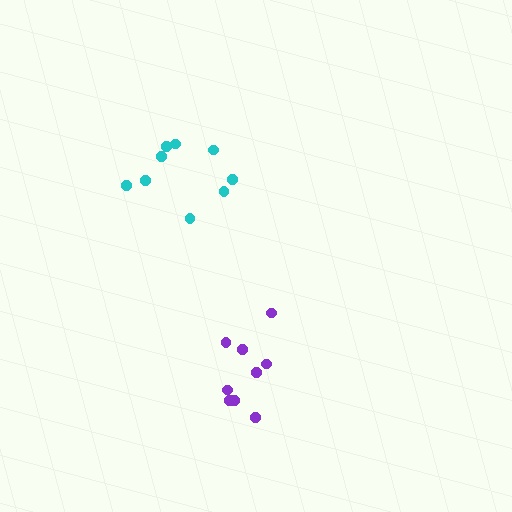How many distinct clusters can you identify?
There are 2 distinct clusters.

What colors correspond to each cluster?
The clusters are colored: purple, cyan.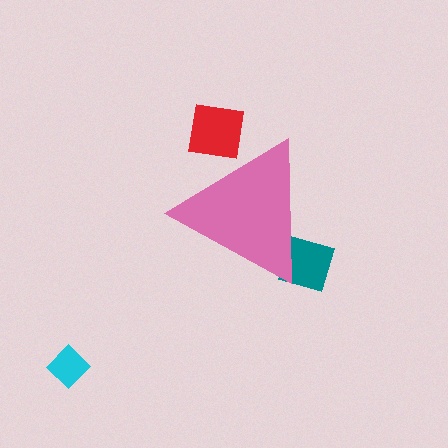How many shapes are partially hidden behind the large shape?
2 shapes are partially hidden.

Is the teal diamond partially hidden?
Yes, the teal diamond is partially hidden behind the pink triangle.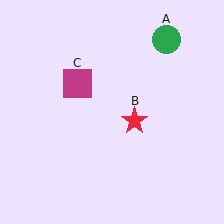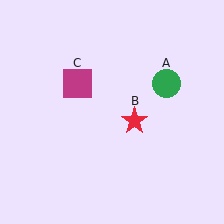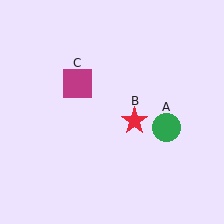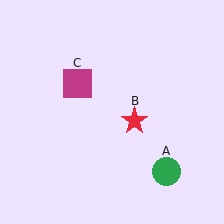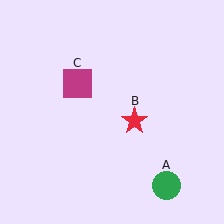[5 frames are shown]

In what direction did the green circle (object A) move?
The green circle (object A) moved down.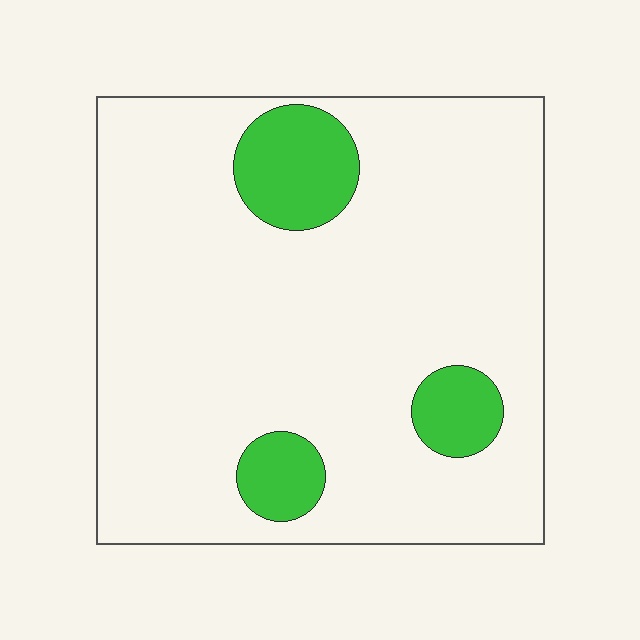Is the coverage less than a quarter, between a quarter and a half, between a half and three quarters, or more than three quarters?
Less than a quarter.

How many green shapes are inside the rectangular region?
3.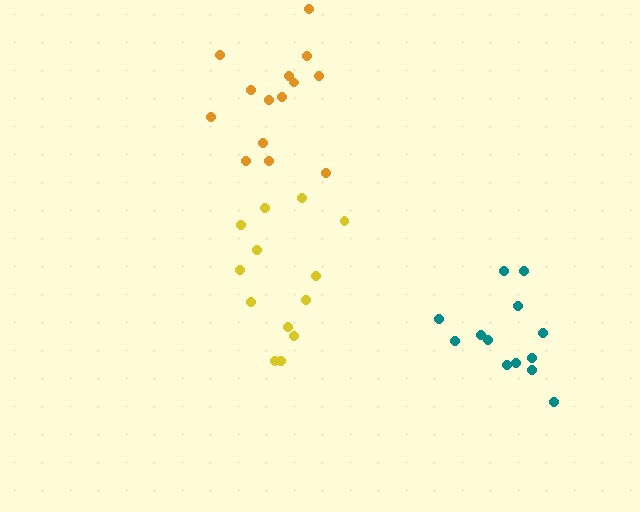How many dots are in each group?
Group 1: 13 dots, Group 2: 13 dots, Group 3: 14 dots (40 total).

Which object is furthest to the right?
The teal cluster is rightmost.